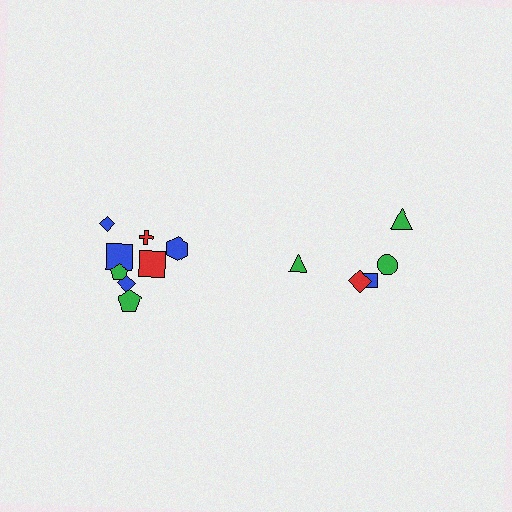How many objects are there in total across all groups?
There are 13 objects.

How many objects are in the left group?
There are 8 objects.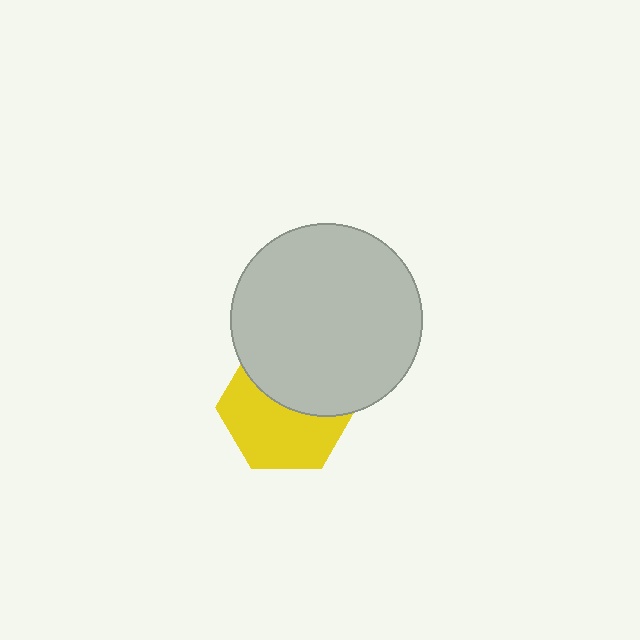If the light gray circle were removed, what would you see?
You would see the complete yellow hexagon.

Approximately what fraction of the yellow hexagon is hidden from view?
Roughly 44% of the yellow hexagon is hidden behind the light gray circle.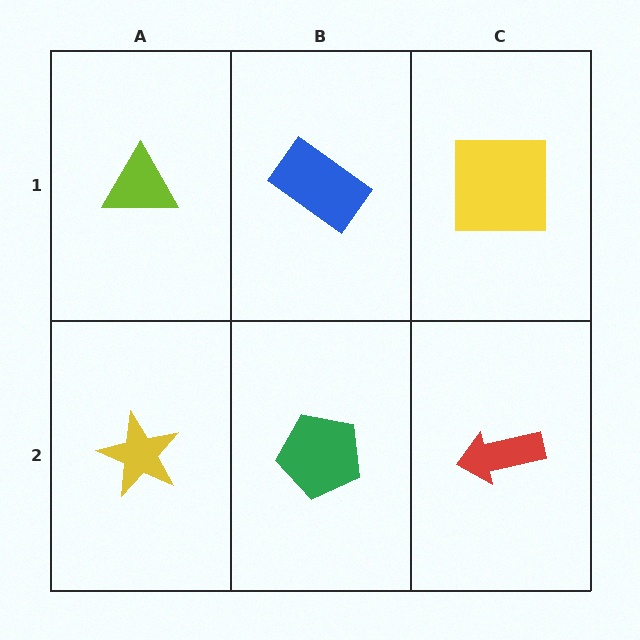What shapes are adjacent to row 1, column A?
A yellow star (row 2, column A), a blue rectangle (row 1, column B).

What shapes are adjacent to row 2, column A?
A lime triangle (row 1, column A), a green pentagon (row 2, column B).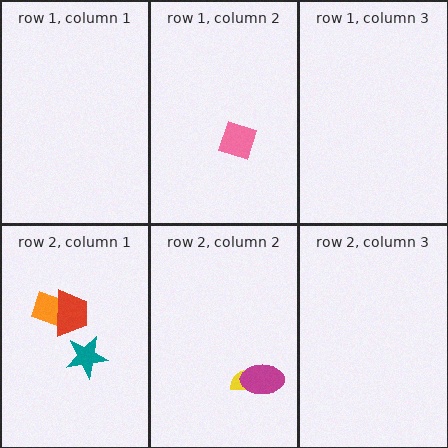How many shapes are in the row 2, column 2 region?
2.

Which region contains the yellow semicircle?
The row 2, column 2 region.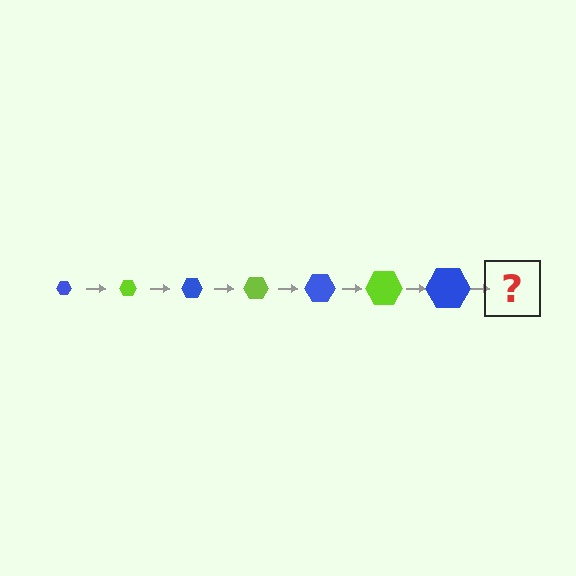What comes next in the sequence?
The next element should be a lime hexagon, larger than the previous one.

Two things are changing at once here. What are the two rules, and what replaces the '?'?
The two rules are that the hexagon grows larger each step and the color cycles through blue and lime. The '?' should be a lime hexagon, larger than the previous one.